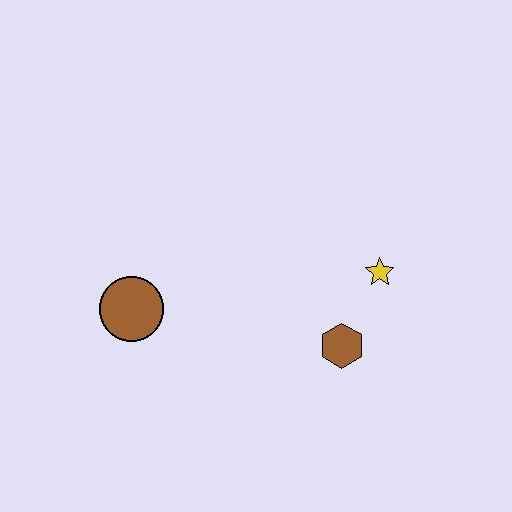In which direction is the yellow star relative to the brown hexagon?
The yellow star is above the brown hexagon.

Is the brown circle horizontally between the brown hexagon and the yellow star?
No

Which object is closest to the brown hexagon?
The yellow star is closest to the brown hexagon.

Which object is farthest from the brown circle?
The yellow star is farthest from the brown circle.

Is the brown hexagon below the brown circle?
Yes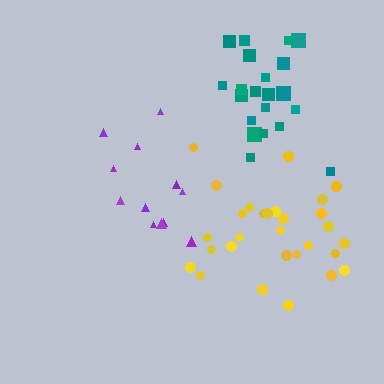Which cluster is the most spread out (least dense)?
Purple.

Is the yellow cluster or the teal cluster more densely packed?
Teal.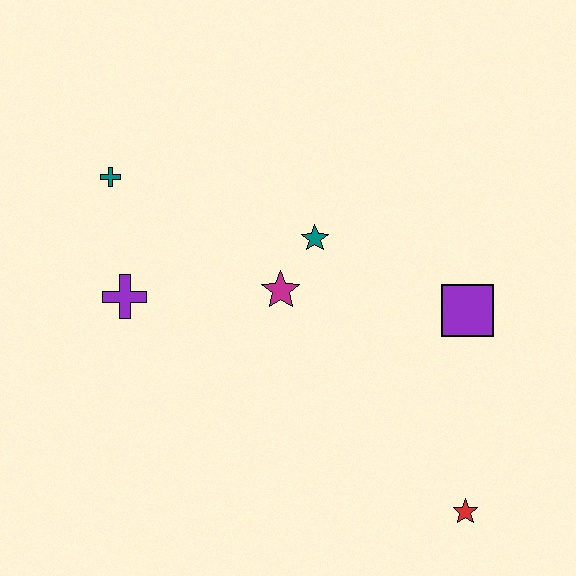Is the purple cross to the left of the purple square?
Yes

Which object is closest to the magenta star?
The teal star is closest to the magenta star.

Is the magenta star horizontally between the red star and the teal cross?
Yes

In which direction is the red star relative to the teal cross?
The red star is to the right of the teal cross.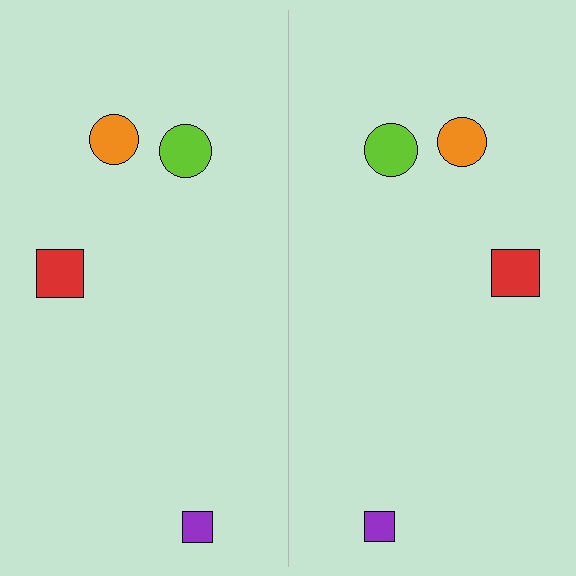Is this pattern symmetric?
Yes, this pattern has bilateral (reflection) symmetry.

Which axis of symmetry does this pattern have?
The pattern has a vertical axis of symmetry running through the center of the image.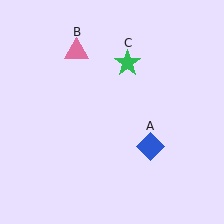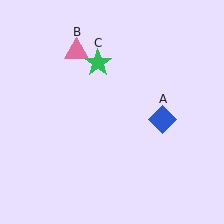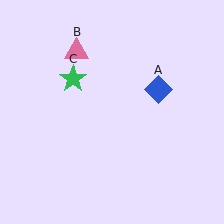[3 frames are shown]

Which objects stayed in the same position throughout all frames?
Pink triangle (object B) remained stationary.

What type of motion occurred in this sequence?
The blue diamond (object A), green star (object C) rotated counterclockwise around the center of the scene.